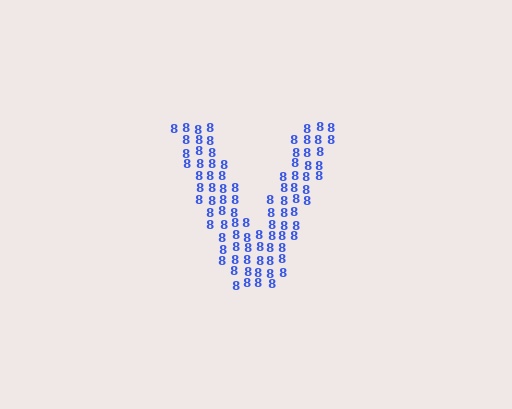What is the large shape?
The large shape is the letter V.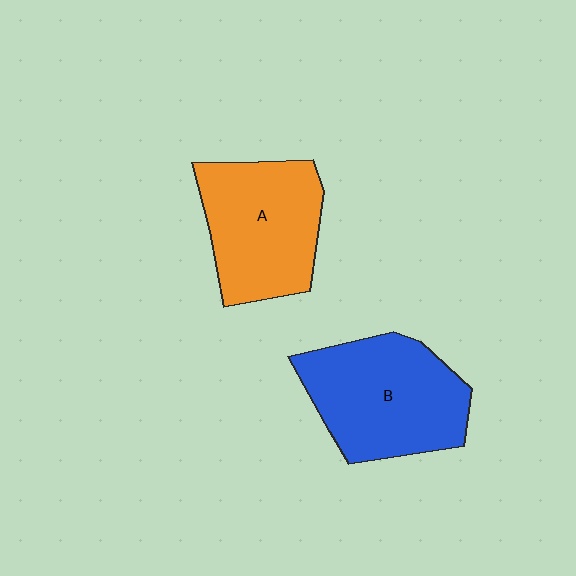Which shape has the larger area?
Shape B (blue).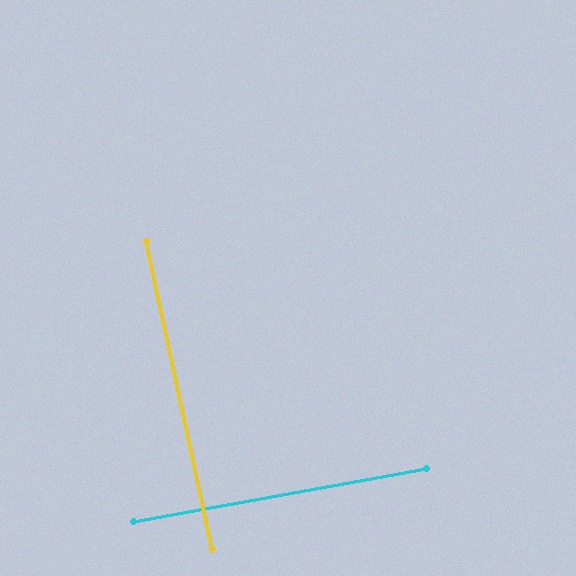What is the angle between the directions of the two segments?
Approximately 88 degrees.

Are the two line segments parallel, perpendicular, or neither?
Perpendicular — they meet at approximately 88°.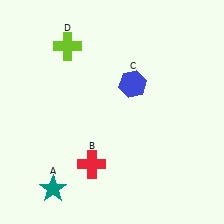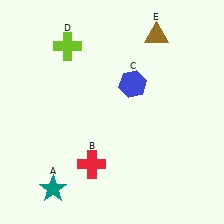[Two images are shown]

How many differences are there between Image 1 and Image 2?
There is 1 difference between the two images.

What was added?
A brown triangle (E) was added in Image 2.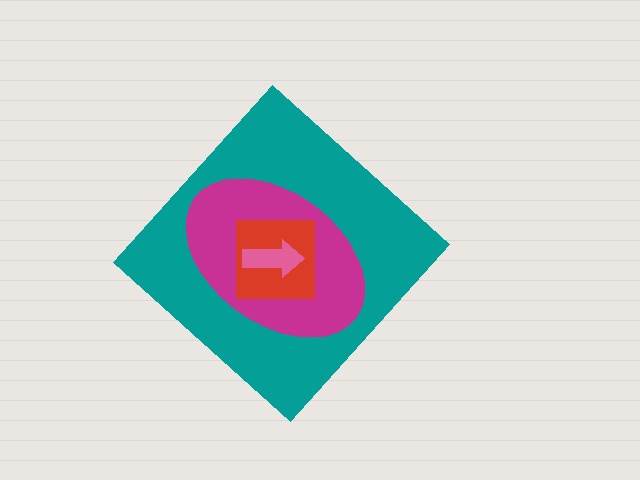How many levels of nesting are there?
4.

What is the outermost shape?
The teal diamond.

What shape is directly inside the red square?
The pink arrow.